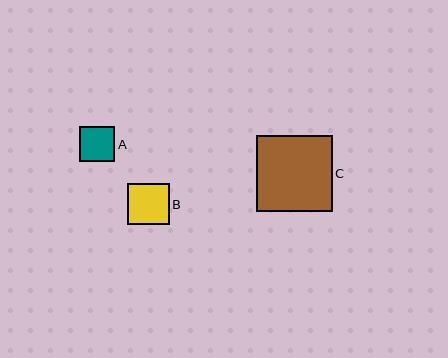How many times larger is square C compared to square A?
Square C is approximately 2.2 times the size of square A.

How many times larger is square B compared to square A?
Square B is approximately 1.2 times the size of square A.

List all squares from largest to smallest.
From largest to smallest: C, B, A.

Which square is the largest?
Square C is the largest with a size of approximately 76 pixels.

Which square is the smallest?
Square A is the smallest with a size of approximately 34 pixels.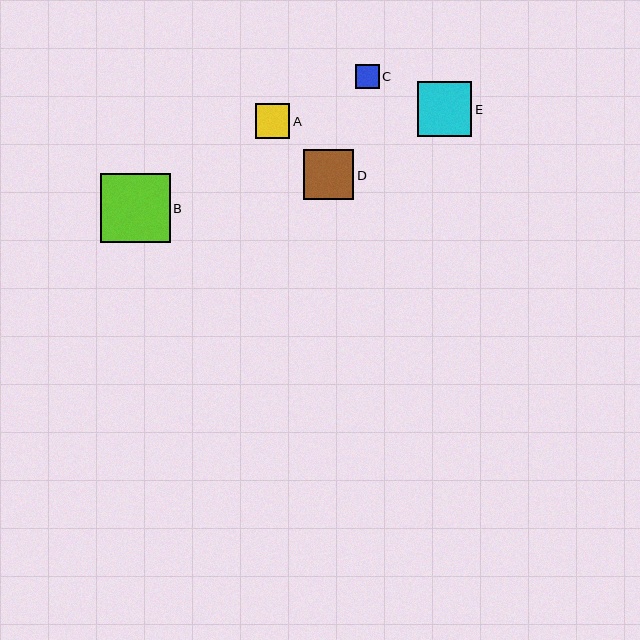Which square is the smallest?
Square C is the smallest with a size of approximately 24 pixels.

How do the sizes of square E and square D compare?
Square E and square D are approximately the same size.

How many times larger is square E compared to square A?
Square E is approximately 1.6 times the size of square A.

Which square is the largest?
Square B is the largest with a size of approximately 69 pixels.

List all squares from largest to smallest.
From largest to smallest: B, E, D, A, C.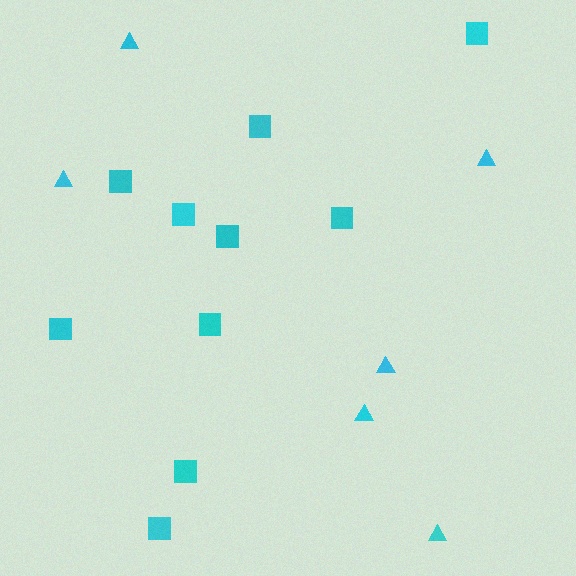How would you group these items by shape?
There are 2 groups: one group of squares (10) and one group of triangles (6).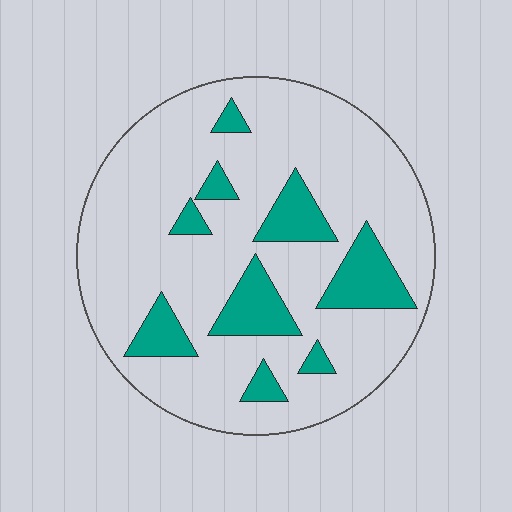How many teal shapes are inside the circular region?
9.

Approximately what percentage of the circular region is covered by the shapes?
Approximately 20%.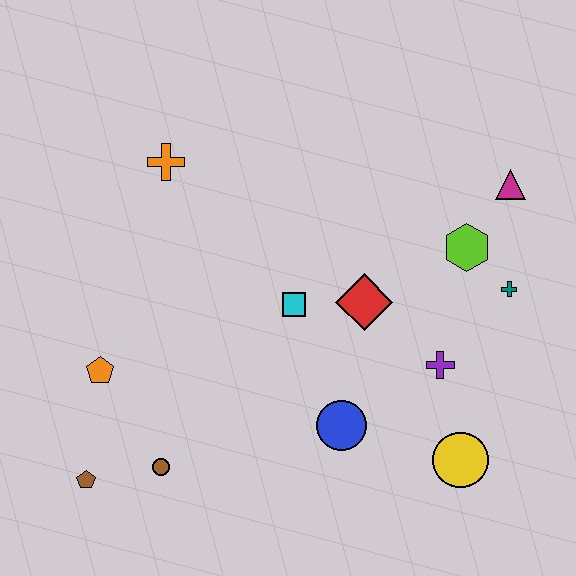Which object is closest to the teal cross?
The lime hexagon is closest to the teal cross.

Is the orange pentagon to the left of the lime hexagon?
Yes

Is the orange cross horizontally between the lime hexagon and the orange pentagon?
Yes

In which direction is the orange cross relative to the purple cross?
The orange cross is to the left of the purple cross.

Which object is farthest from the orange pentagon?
The magenta triangle is farthest from the orange pentagon.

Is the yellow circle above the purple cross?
No